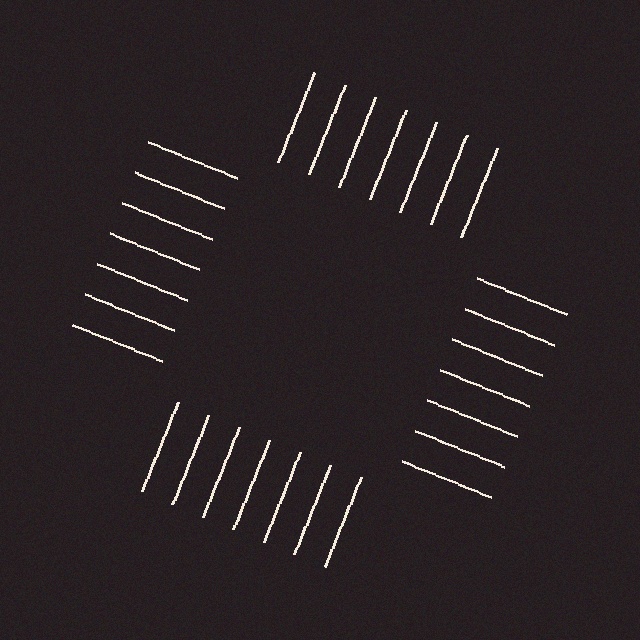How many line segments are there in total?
28 — 7 along each of the 4 edges.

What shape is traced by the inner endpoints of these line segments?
An illusory square — the line segments terminate on its edges but no continuous stroke is drawn.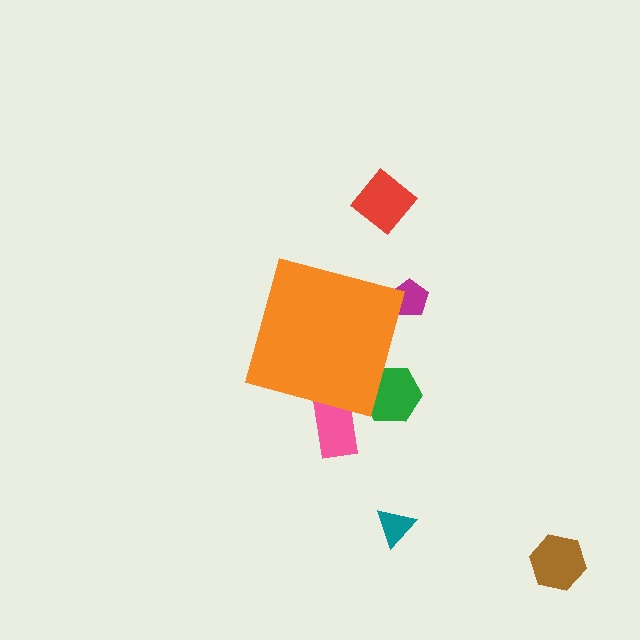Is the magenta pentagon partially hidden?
Yes, the magenta pentagon is partially hidden behind the orange diamond.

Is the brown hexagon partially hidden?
No, the brown hexagon is fully visible.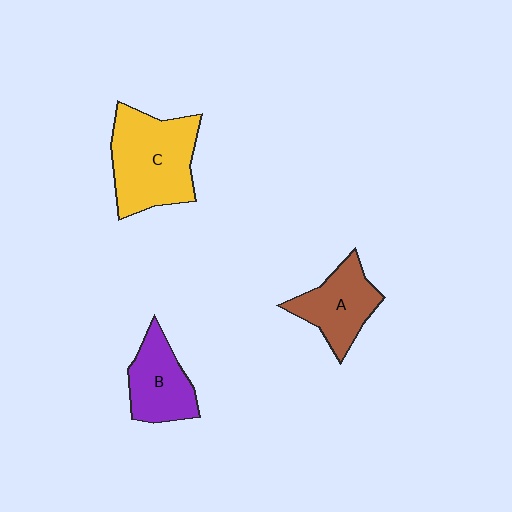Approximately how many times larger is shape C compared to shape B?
Approximately 1.6 times.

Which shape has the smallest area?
Shape B (purple).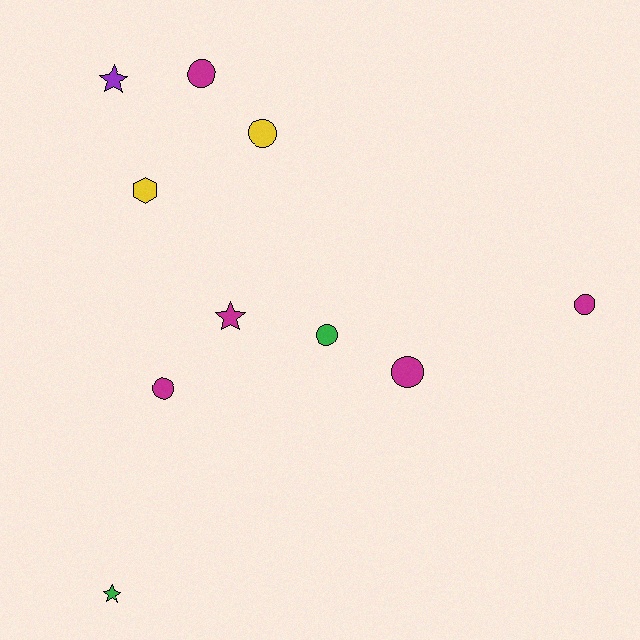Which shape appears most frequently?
Circle, with 6 objects.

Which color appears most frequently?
Magenta, with 5 objects.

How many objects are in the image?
There are 10 objects.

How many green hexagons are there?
There are no green hexagons.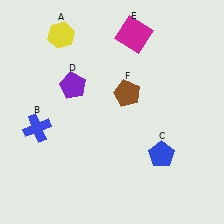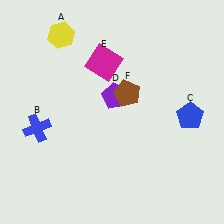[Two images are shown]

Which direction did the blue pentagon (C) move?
The blue pentagon (C) moved up.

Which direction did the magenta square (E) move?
The magenta square (E) moved left.